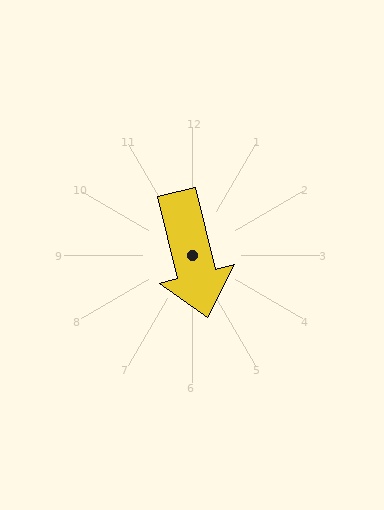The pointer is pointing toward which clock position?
Roughly 6 o'clock.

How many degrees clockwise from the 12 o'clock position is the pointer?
Approximately 166 degrees.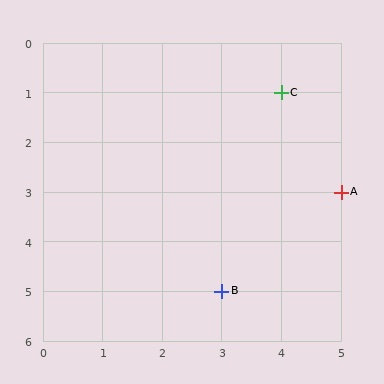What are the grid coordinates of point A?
Point A is at grid coordinates (5, 3).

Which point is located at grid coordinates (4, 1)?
Point C is at (4, 1).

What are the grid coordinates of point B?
Point B is at grid coordinates (3, 5).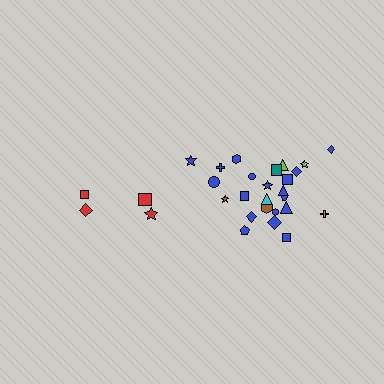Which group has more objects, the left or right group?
The right group.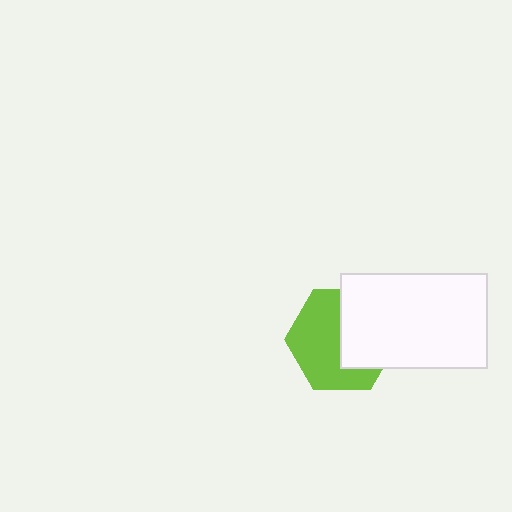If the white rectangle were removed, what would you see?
You would see the complete lime hexagon.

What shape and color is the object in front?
The object in front is a white rectangle.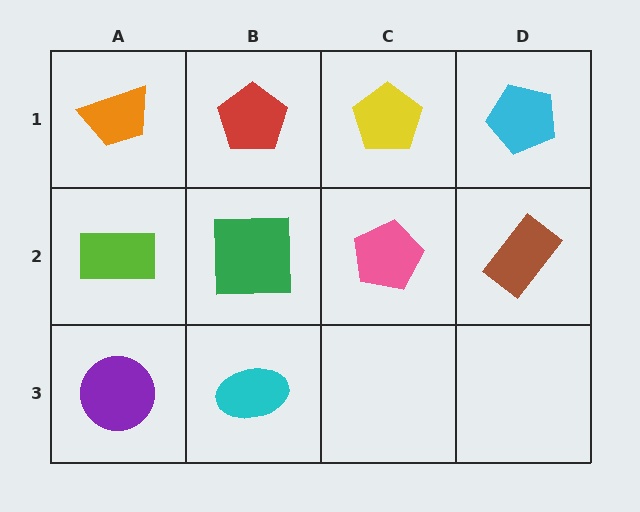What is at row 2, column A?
A lime rectangle.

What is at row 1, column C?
A yellow pentagon.